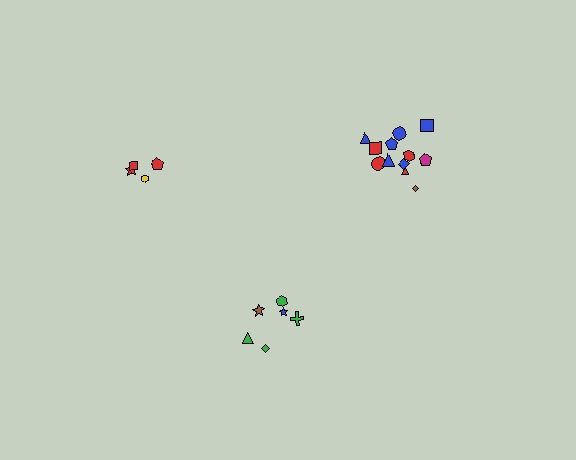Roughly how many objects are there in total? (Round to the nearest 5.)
Roughly 20 objects in total.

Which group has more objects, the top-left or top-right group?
The top-right group.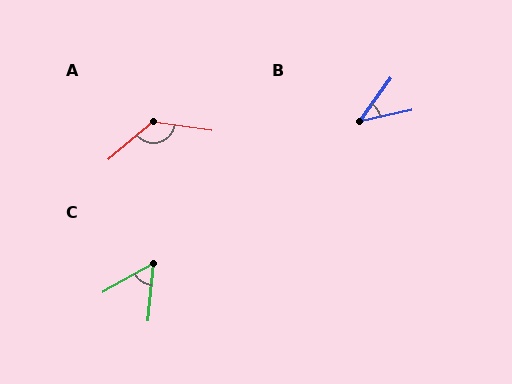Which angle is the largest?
A, at approximately 131 degrees.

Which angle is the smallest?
B, at approximately 42 degrees.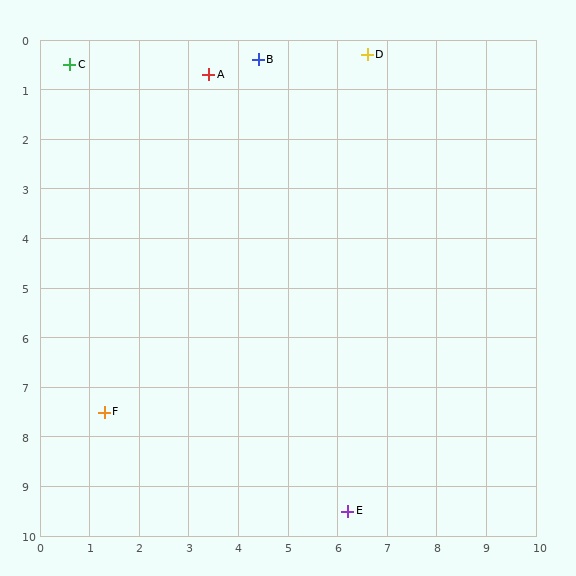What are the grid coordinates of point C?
Point C is at approximately (0.6, 0.5).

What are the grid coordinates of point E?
Point E is at approximately (6.2, 9.5).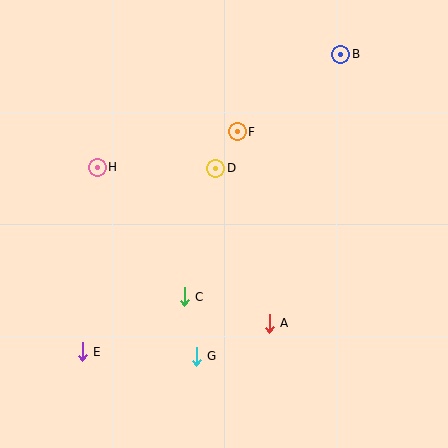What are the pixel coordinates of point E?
Point E is at (82, 352).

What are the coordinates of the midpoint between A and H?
The midpoint between A and H is at (183, 245).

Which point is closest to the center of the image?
Point D at (216, 168) is closest to the center.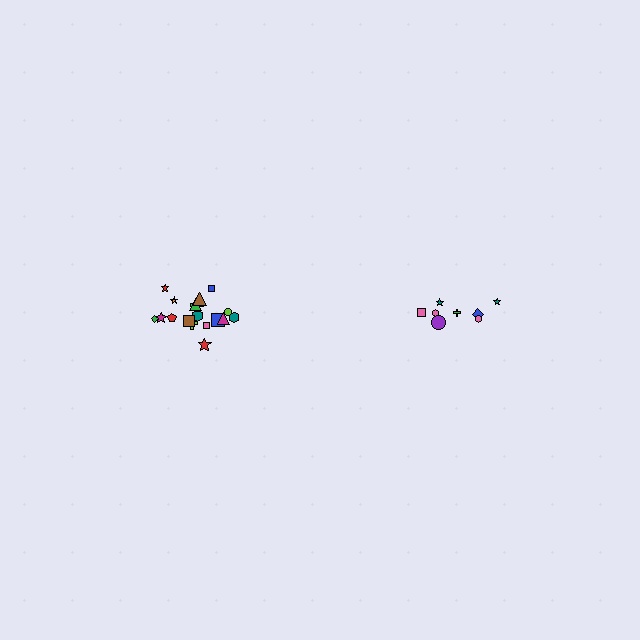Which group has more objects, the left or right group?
The left group.